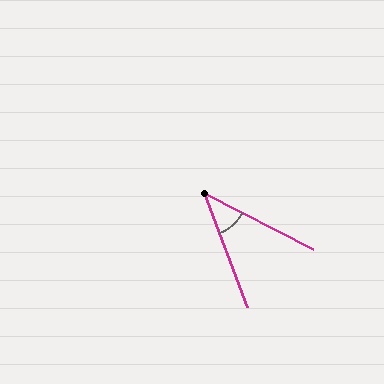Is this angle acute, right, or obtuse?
It is acute.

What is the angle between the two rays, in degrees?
Approximately 42 degrees.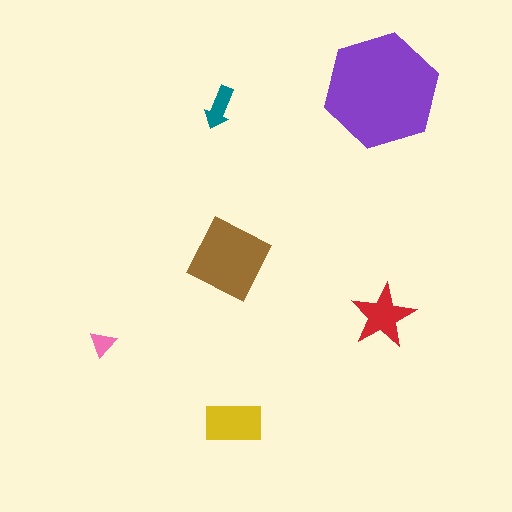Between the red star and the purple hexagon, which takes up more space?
The purple hexagon.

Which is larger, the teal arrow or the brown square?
The brown square.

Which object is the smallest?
The pink triangle.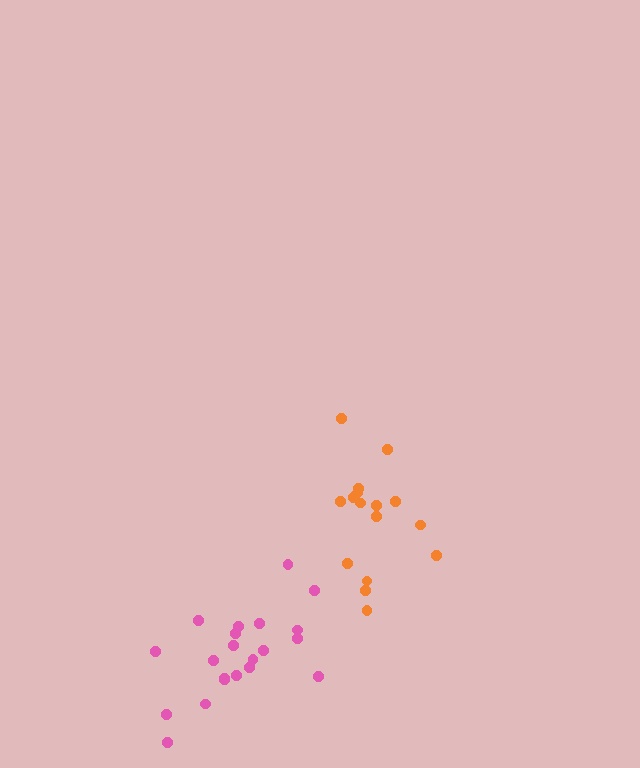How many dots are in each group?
Group 1: 21 dots, Group 2: 16 dots (37 total).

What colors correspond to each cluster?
The clusters are colored: pink, orange.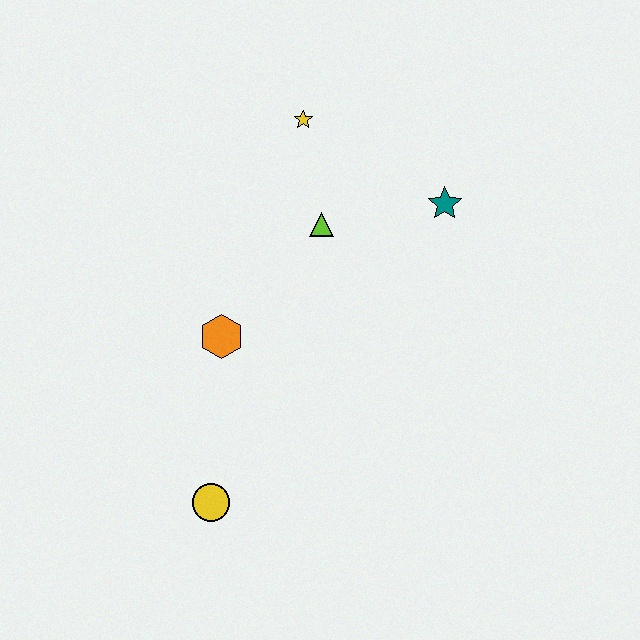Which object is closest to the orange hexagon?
The lime triangle is closest to the orange hexagon.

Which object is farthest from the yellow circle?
The yellow star is farthest from the yellow circle.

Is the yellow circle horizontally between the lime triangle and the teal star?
No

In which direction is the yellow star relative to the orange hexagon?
The yellow star is above the orange hexagon.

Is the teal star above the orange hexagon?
Yes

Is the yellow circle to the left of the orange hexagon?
Yes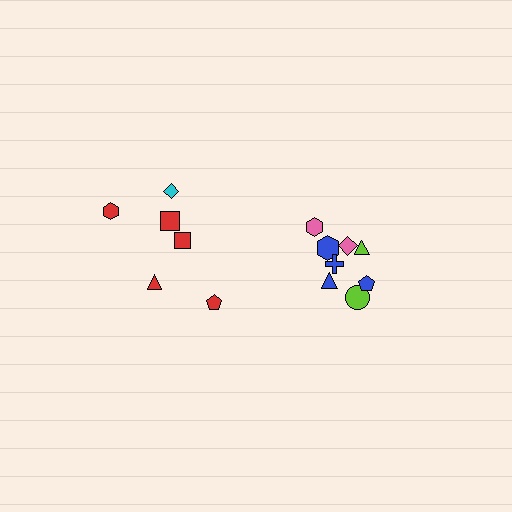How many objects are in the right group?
There are 8 objects.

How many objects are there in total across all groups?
There are 14 objects.